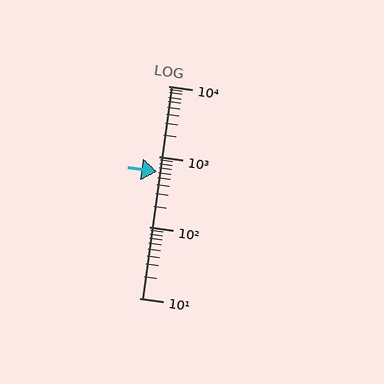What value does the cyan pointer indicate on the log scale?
The pointer indicates approximately 610.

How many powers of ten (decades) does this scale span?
The scale spans 3 decades, from 10 to 10000.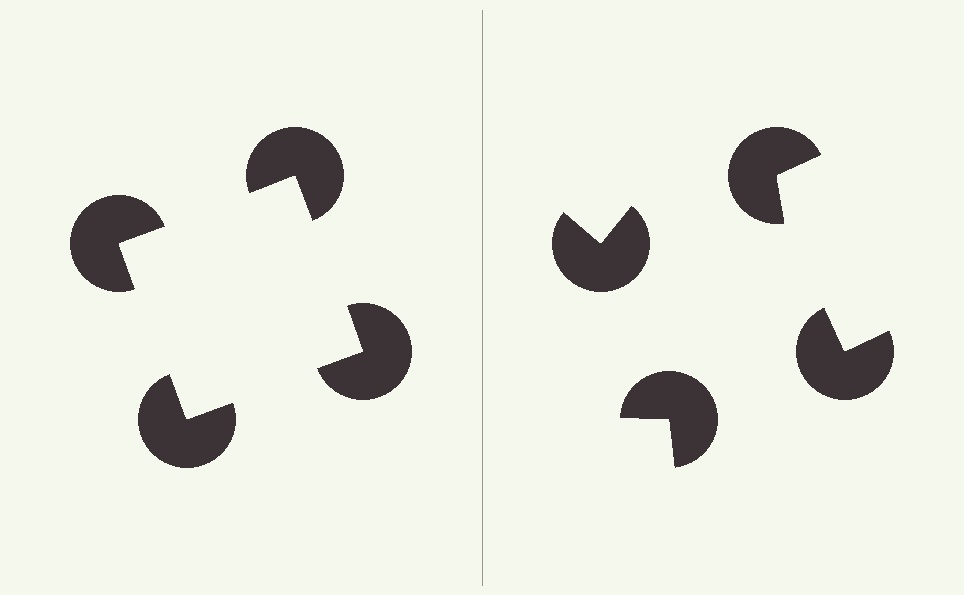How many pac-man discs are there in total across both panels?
8 — 4 on each side.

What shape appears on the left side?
An illusory square.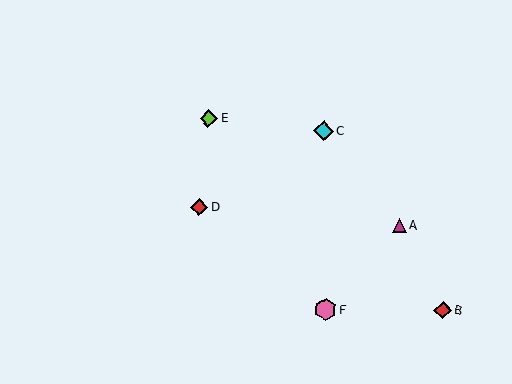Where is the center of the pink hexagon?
The center of the pink hexagon is at (326, 309).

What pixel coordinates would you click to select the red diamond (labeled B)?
Click at (443, 310) to select the red diamond B.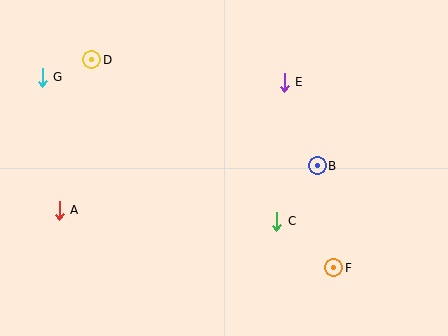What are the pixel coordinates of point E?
Point E is at (284, 82).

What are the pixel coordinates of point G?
Point G is at (42, 77).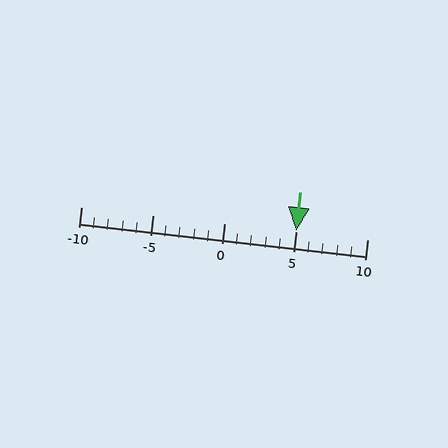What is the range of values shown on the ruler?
The ruler shows values from -10 to 10.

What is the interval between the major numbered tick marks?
The major tick marks are spaced 5 units apart.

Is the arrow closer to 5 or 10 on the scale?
The arrow is closer to 5.